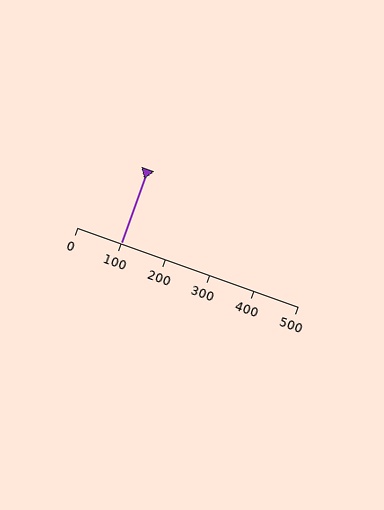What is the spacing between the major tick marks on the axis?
The major ticks are spaced 100 apart.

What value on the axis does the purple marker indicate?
The marker indicates approximately 100.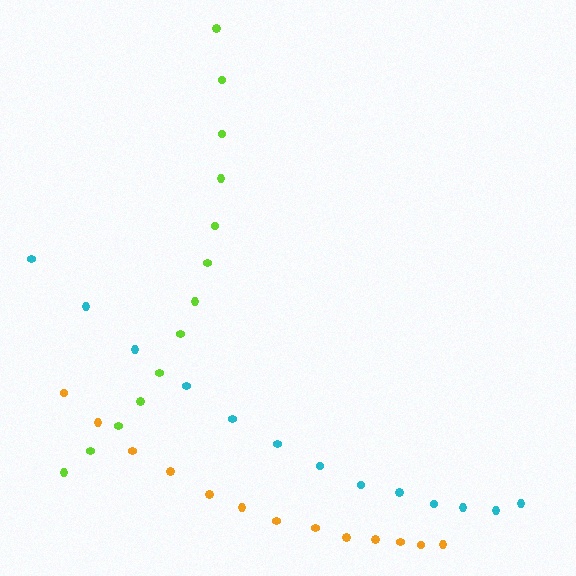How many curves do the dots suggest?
There are 3 distinct paths.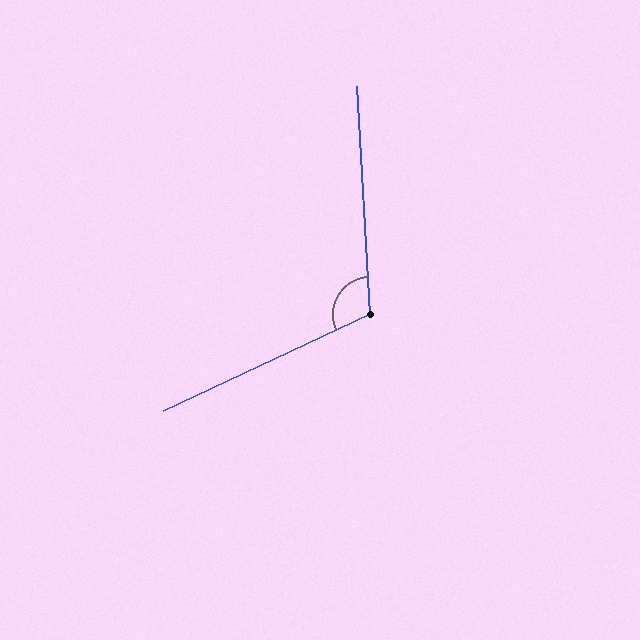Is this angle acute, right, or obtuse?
It is obtuse.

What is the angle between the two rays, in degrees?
Approximately 112 degrees.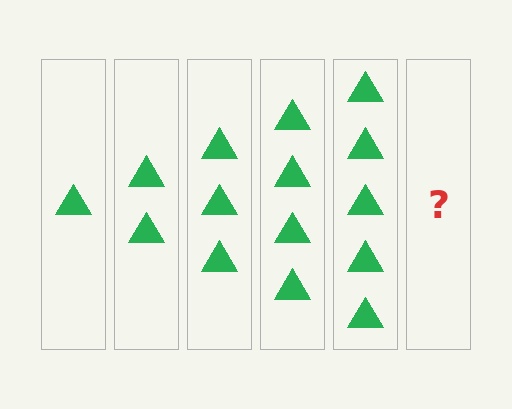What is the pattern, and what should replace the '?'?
The pattern is that each step adds one more triangle. The '?' should be 6 triangles.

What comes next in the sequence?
The next element should be 6 triangles.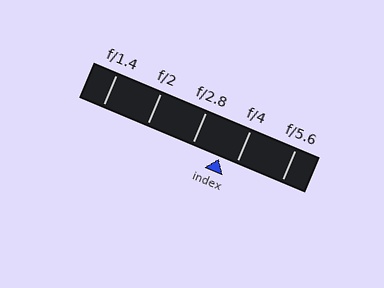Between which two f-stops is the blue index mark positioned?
The index mark is between f/2.8 and f/4.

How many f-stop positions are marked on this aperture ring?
There are 5 f-stop positions marked.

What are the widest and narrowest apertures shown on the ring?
The widest aperture shown is f/1.4 and the narrowest is f/5.6.